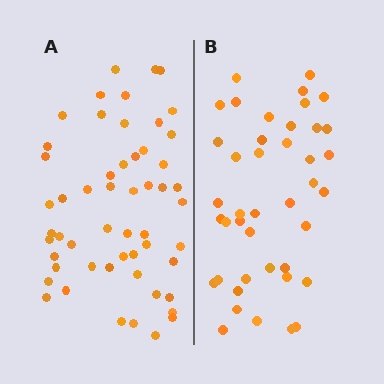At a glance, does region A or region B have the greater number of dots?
Region A (the left region) has more dots.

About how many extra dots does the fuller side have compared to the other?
Region A has roughly 12 or so more dots than region B.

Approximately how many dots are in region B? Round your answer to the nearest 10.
About 40 dots. (The exact count is 42, which rounds to 40.)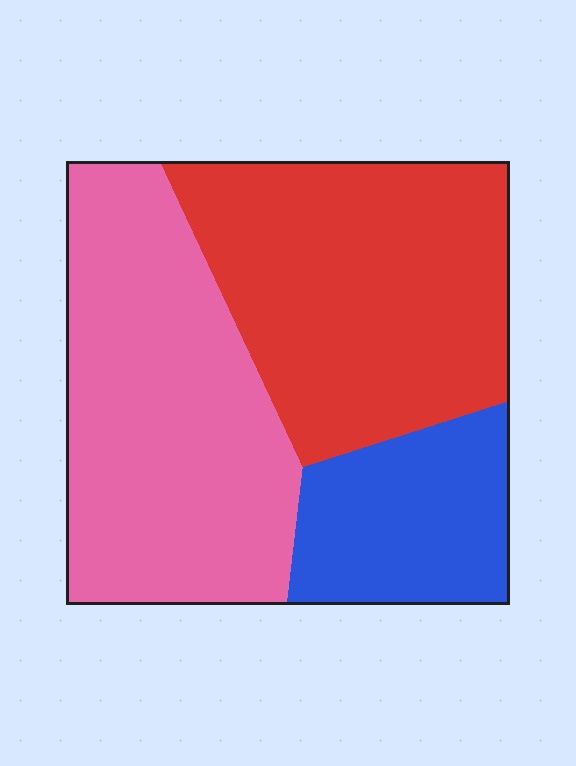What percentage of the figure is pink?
Pink covers roughly 40% of the figure.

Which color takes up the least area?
Blue, at roughly 20%.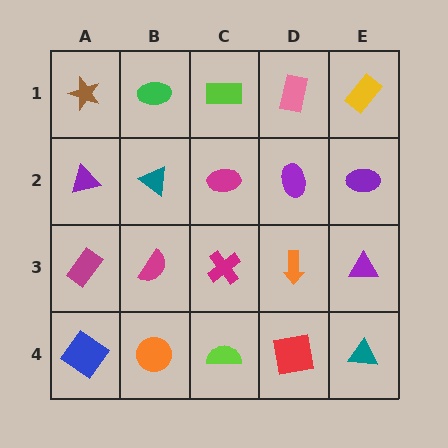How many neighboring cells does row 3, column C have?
4.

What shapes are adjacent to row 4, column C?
A magenta cross (row 3, column C), an orange circle (row 4, column B), a red square (row 4, column D).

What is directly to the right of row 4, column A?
An orange circle.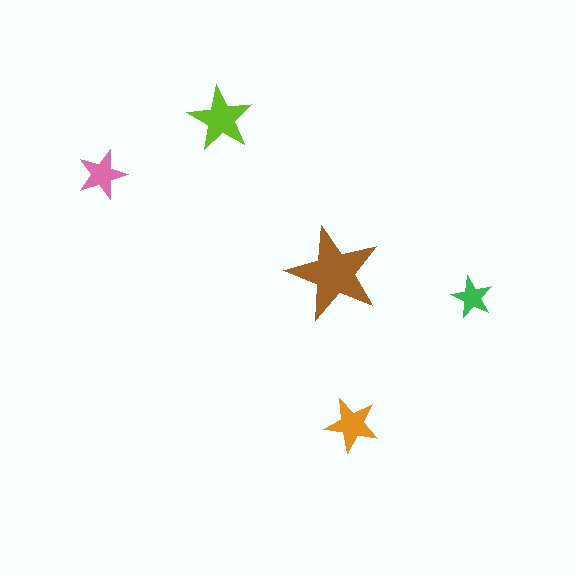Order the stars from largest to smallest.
the brown one, the lime one, the orange one, the pink one, the green one.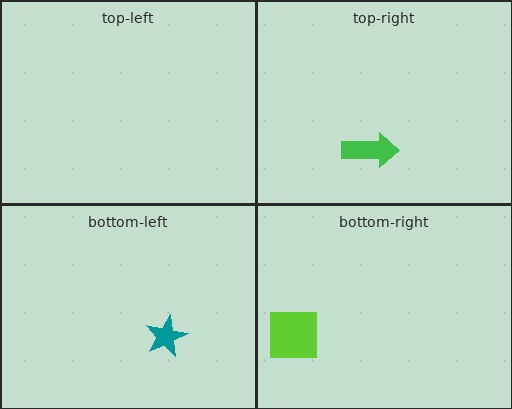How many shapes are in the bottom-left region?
1.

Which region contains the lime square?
The bottom-right region.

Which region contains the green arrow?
The top-right region.